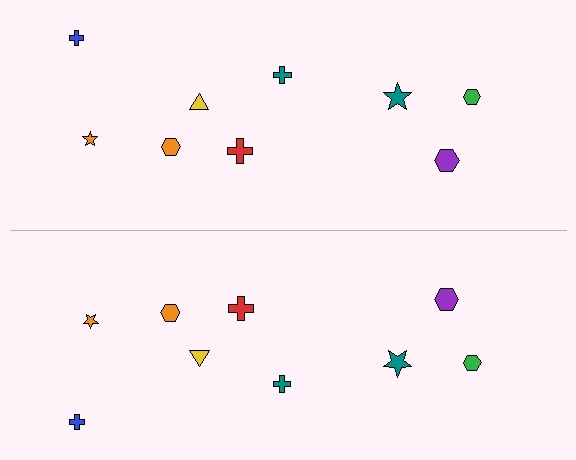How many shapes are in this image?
There are 18 shapes in this image.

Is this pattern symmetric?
Yes, this pattern has bilateral (reflection) symmetry.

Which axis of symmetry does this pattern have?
The pattern has a horizontal axis of symmetry running through the center of the image.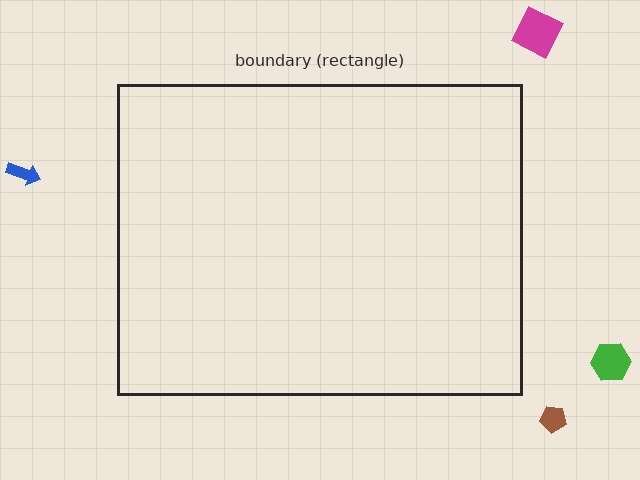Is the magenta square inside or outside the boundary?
Outside.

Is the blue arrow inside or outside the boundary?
Outside.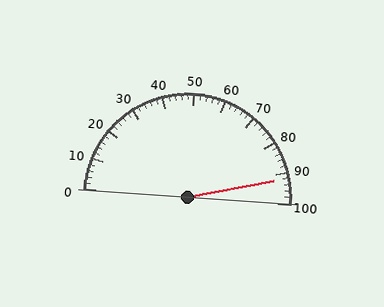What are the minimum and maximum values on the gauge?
The gauge ranges from 0 to 100.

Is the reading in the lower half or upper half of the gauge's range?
The reading is in the upper half of the range (0 to 100).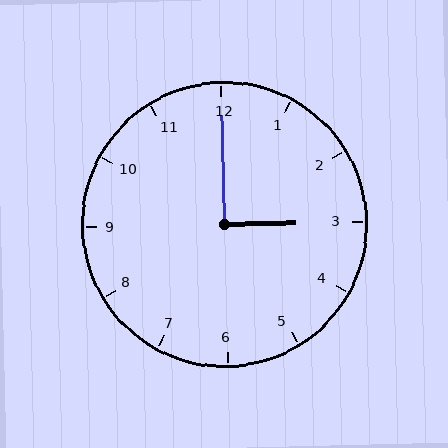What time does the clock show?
3:00.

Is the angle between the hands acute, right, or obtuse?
It is right.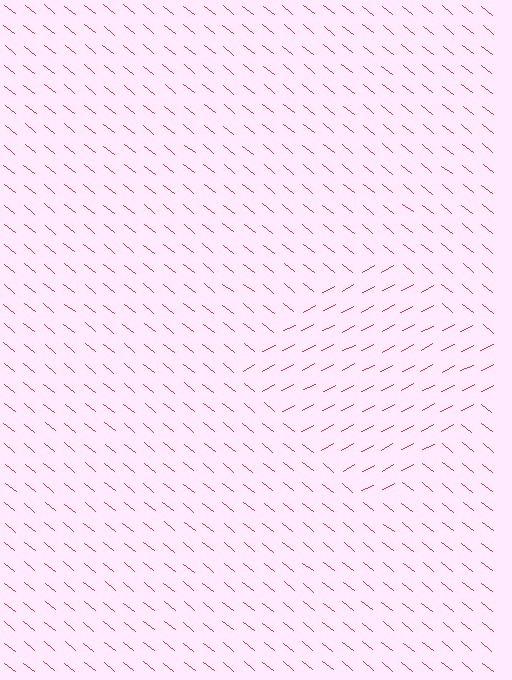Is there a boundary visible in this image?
Yes, there is a texture boundary formed by a change in line orientation.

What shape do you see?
I see a diamond.